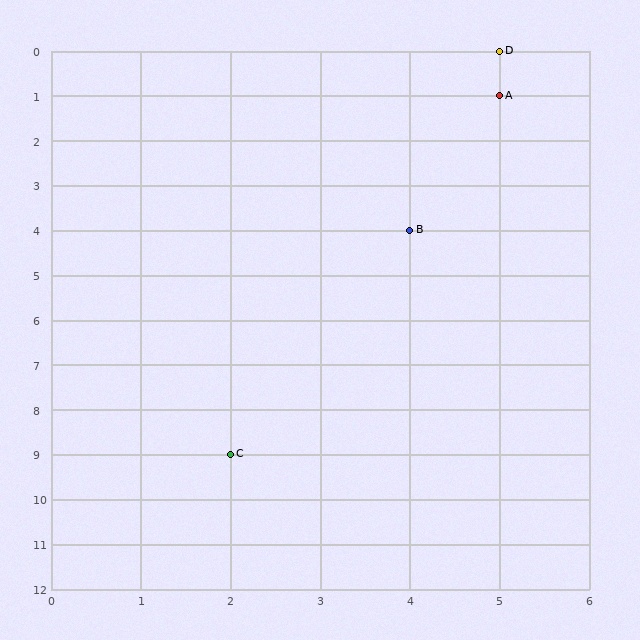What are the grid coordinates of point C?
Point C is at grid coordinates (2, 9).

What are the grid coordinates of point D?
Point D is at grid coordinates (5, 0).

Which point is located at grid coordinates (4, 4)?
Point B is at (4, 4).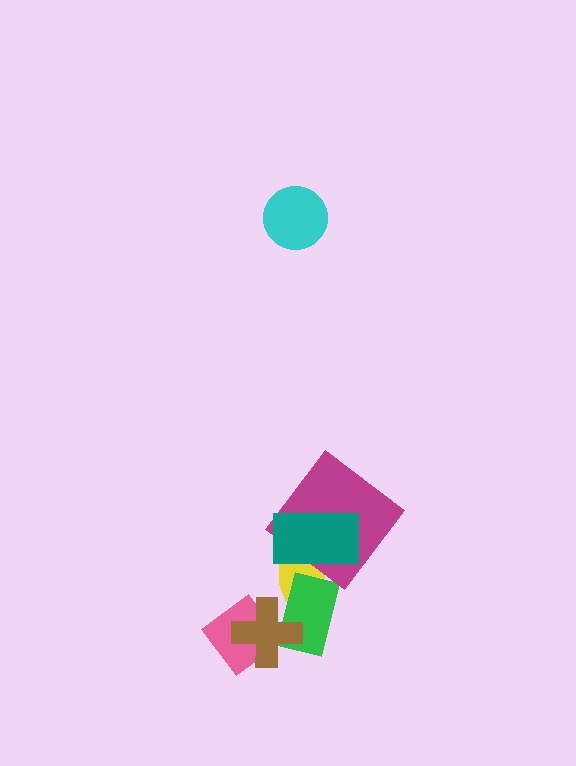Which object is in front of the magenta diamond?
The teal rectangle is in front of the magenta diamond.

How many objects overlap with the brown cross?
2 objects overlap with the brown cross.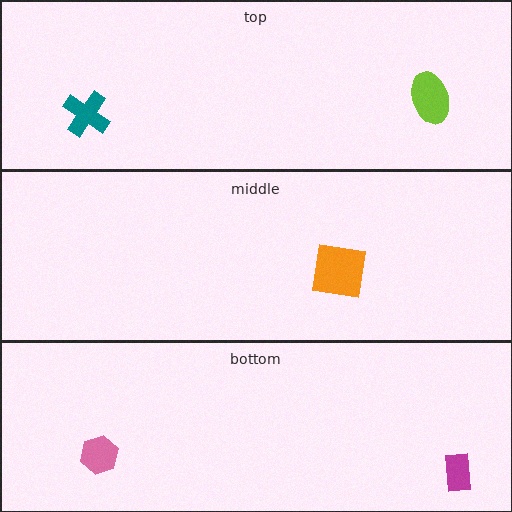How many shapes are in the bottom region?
2.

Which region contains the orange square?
The middle region.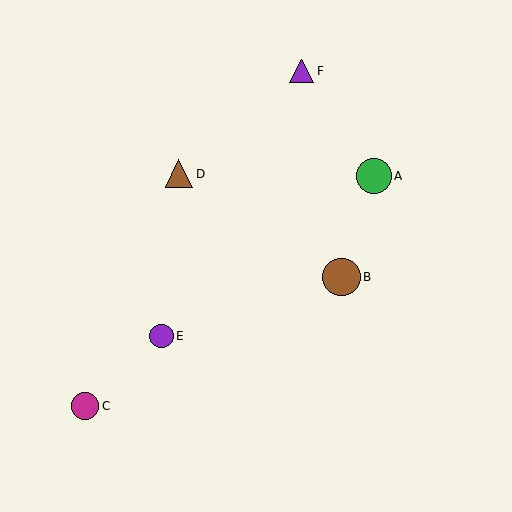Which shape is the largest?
The brown circle (labeled B) is the largest.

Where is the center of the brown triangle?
The center of the brown triangle is at (179, 174).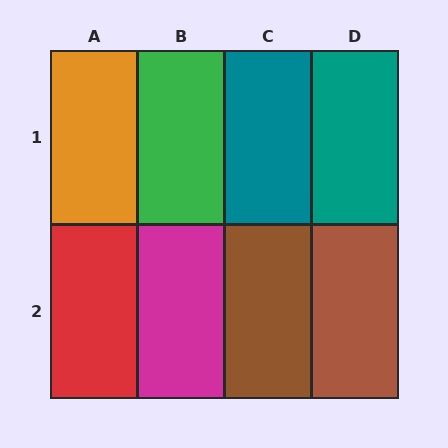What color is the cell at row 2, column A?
Red.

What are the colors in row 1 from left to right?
Orange, green, teal, teal.